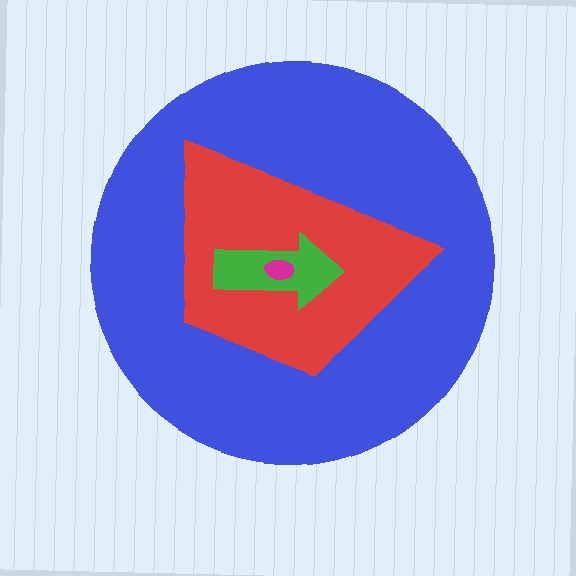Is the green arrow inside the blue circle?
Yes.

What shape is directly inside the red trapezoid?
The green arrow.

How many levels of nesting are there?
4.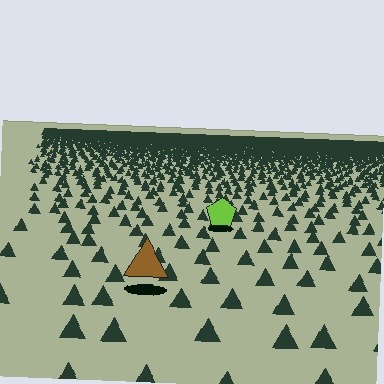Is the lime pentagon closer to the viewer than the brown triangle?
No. The brown triangle is closer — you can tell from the texture gradient: the ground texture is coarser near it.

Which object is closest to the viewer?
The brown triangle is closest. The texture marks near it are larger and more spread out.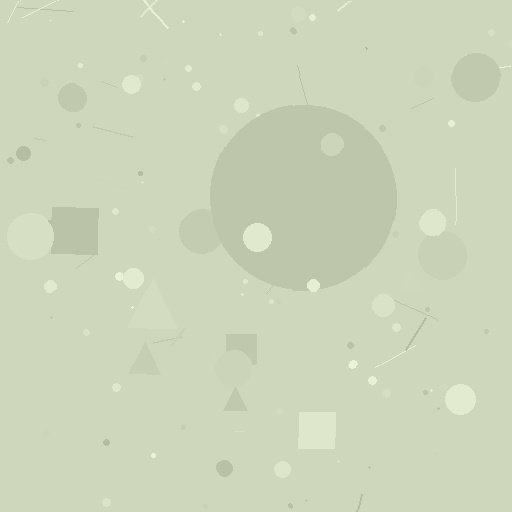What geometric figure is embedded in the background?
A circle is embedded in the background.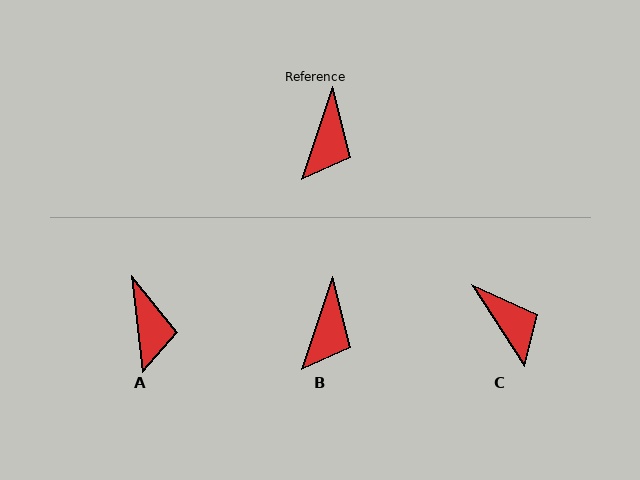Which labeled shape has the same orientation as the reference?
B.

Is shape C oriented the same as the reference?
No, it is off by about 52 degrees.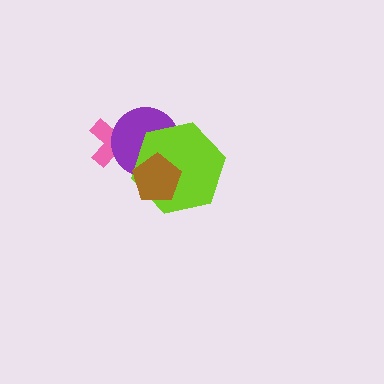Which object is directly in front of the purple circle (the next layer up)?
The lime hexagon is directly in front of the purple circle.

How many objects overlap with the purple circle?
3 objects overlap with the purple circle.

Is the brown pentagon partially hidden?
No, no other shape covers it.